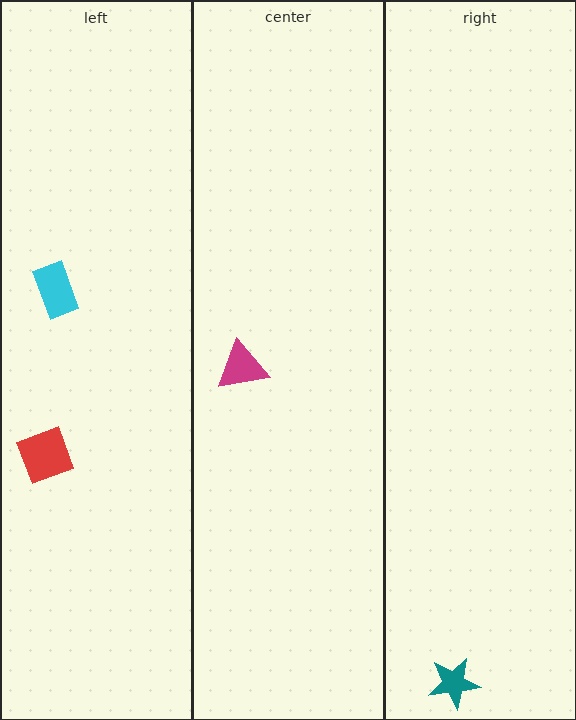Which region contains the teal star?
The right region.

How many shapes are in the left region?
2.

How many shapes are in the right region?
1.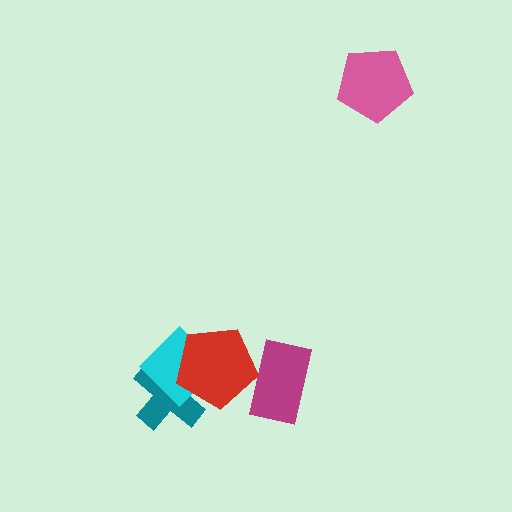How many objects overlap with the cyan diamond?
2 objects overlap with the cyan diamond.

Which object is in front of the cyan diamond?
The red pentagon is in front of the cyan diamond.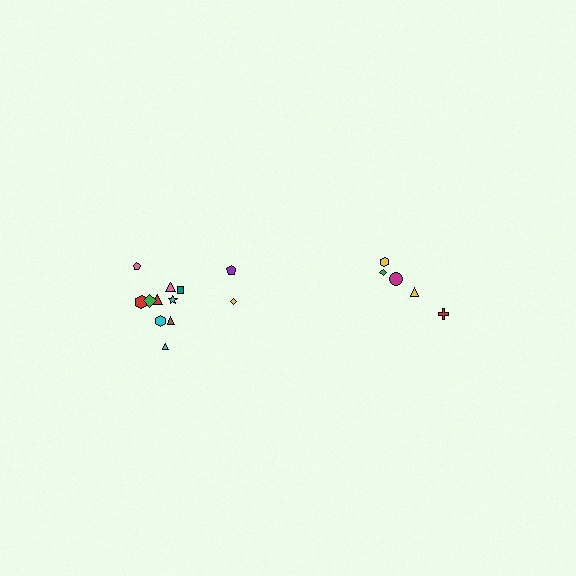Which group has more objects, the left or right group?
The left group.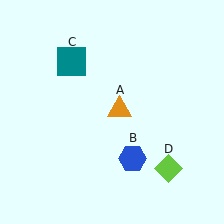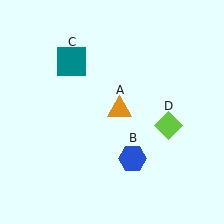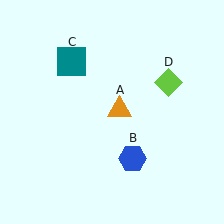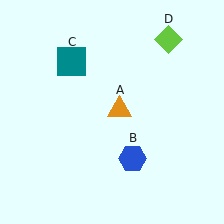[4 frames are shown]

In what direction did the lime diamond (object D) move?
The lime diamond (object D) moved up.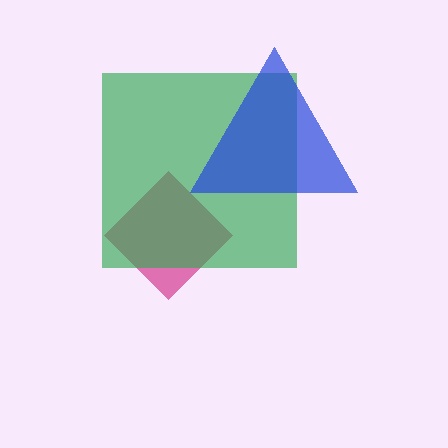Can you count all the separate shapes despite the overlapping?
Yes, there are 3 separate shapes.